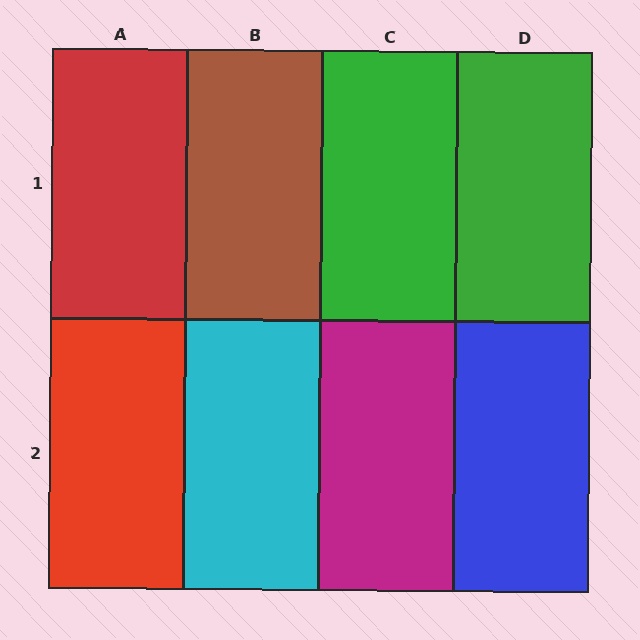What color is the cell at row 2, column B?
Cyan.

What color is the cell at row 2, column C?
Magenta.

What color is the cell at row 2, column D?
Blue.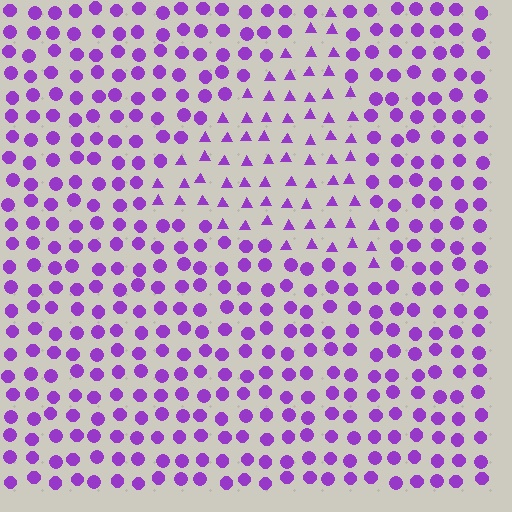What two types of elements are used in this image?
The image uses triangles inside the triangle region and circles outside it.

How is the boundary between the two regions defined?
The boundary is defined by a change in element shape: triangles inside vs. circles outside. All elements share the same color and spacing.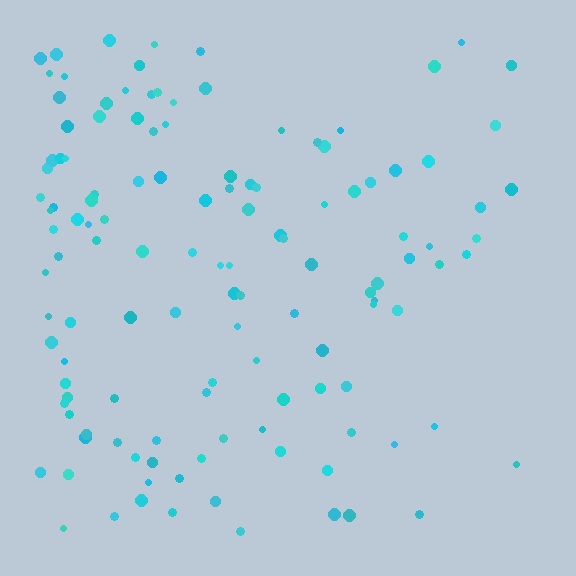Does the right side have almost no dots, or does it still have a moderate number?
Still a moderate number, just noticeably fewer than the left.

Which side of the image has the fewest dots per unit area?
The right.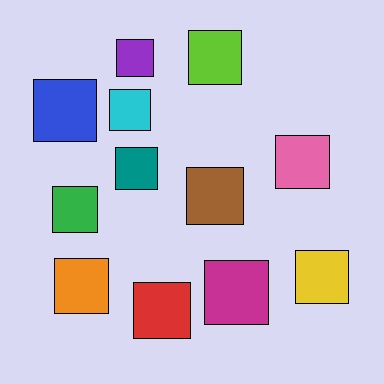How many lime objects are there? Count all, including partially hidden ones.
There is 1 lime object.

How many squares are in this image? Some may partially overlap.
There are 12 squares.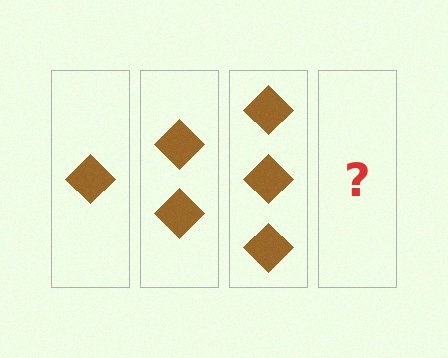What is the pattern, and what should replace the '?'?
The pattern is that each step adds one more diamond. The '?' should be 4 diamonds.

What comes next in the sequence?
The next element should be 4 diamonds.